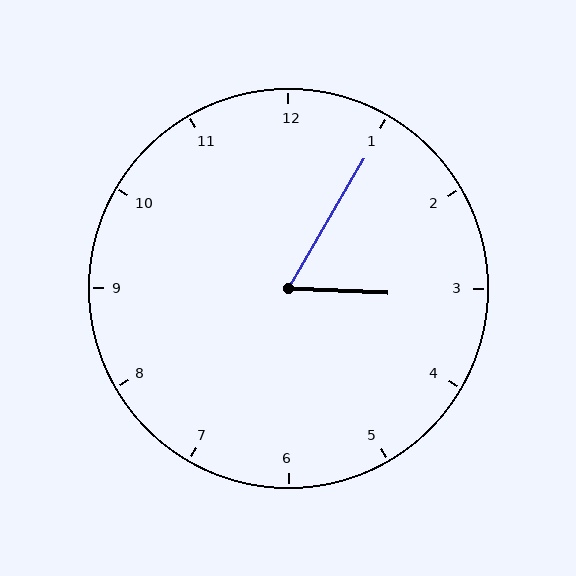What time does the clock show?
3:05.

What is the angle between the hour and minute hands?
Approximately 62 degrees.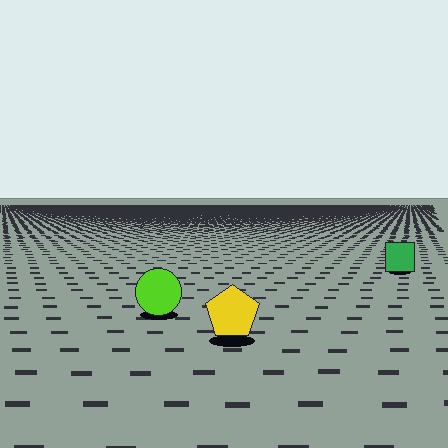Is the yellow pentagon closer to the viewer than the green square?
Yes. The yellow pentagon is closer — you can tell from the texture gradient: the ground texture is coarser near it.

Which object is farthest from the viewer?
The green square is farthest from the viewer. It appears smaller and the ground texture around it is denser.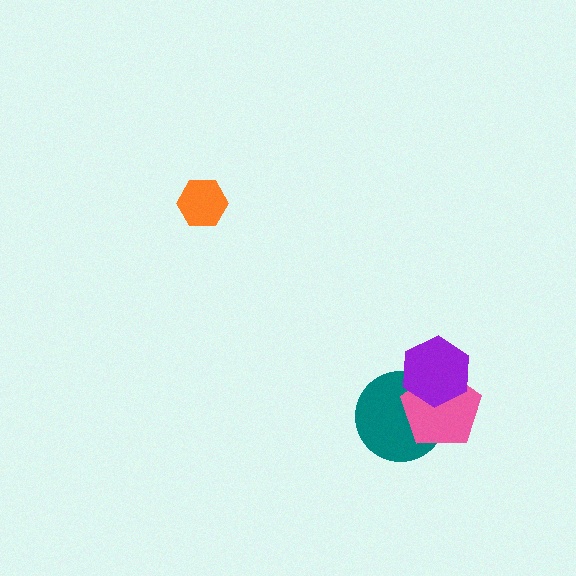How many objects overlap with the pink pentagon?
2 objects overlap with the pink pentagon.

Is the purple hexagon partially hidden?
No, no other shape covers it.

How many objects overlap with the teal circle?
2 objects overlap with the teal circle.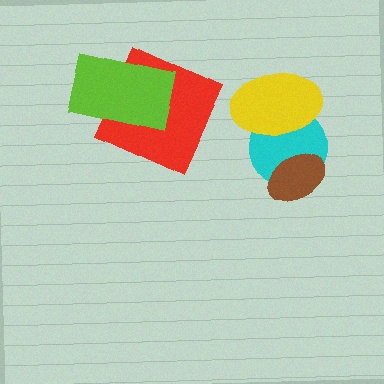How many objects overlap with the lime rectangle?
1 object overlaps with the lime rectangle.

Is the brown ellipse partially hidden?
No, no other shape covers it.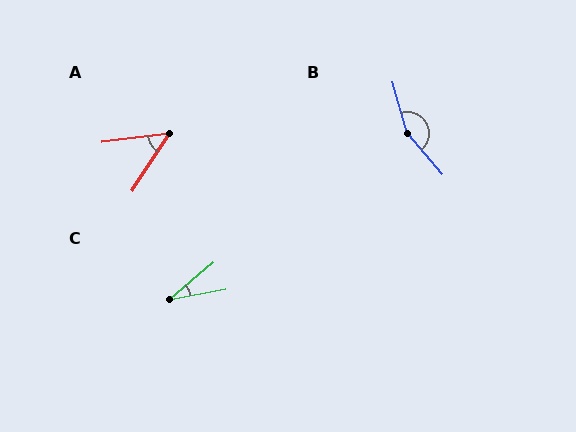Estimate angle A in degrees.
Approximately 50 degrees.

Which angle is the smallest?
C, at approximately 30 degrees.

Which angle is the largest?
B, at approximately 156 degrees.